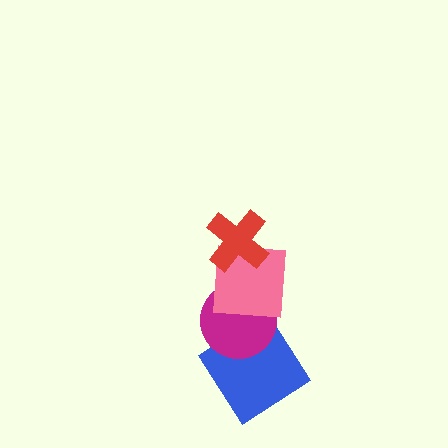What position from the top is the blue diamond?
The blue diamond is 4th from the top.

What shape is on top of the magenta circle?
The pink square is on top of the magenta circle.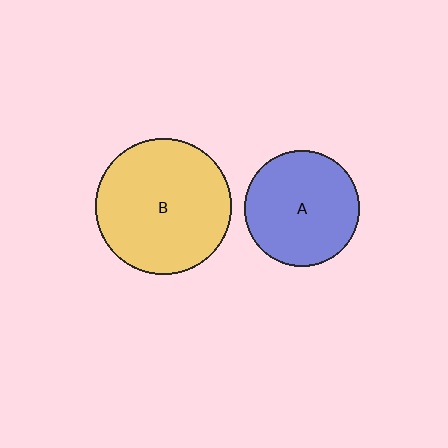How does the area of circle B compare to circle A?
Approximately 1.4 times.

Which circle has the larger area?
Circle B (yellow).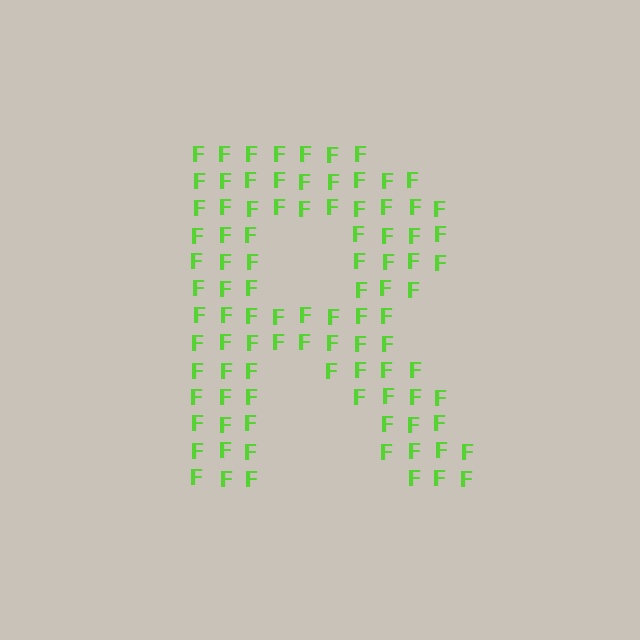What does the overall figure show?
The overall figure shows the letter R.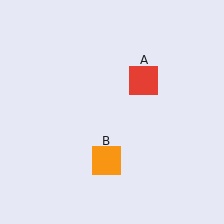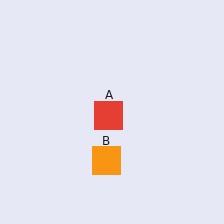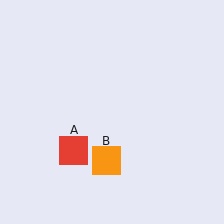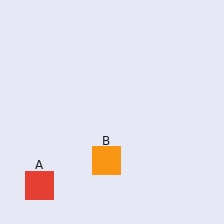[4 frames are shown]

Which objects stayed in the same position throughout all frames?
Orange square (object B) remained stationary.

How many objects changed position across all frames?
1 object changed position: red square (object A).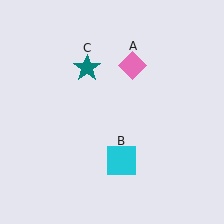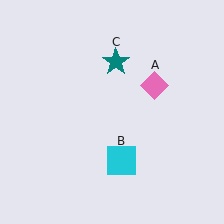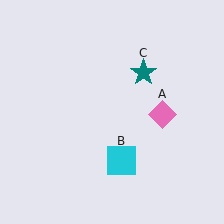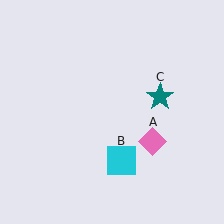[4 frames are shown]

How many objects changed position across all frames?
2 objects changed position: pink diamond (object A), teal star (object C).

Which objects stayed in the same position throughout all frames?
Cyan square (object B) remained stationary.